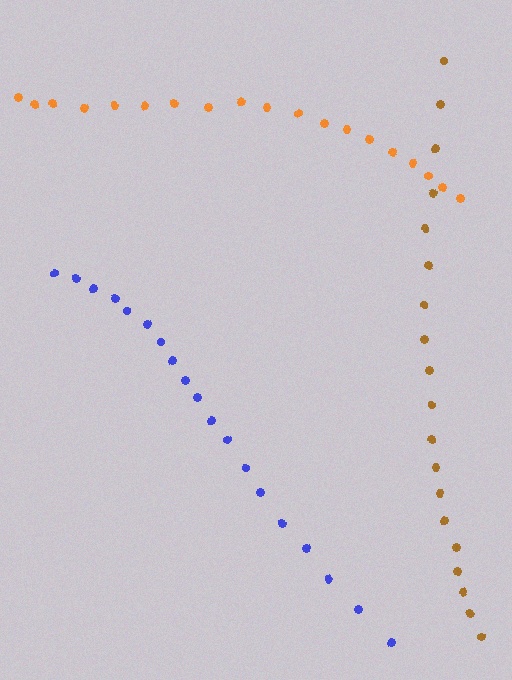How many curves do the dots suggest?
There are 3 distinct paths.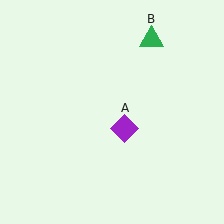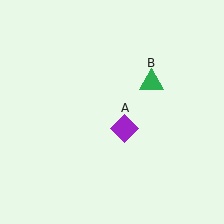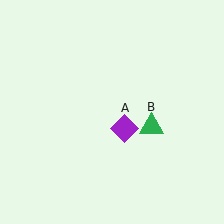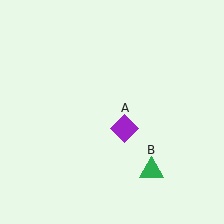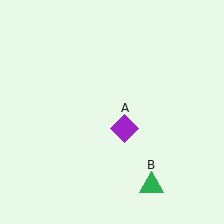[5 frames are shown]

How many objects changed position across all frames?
1 object changed position: green triangle (object B).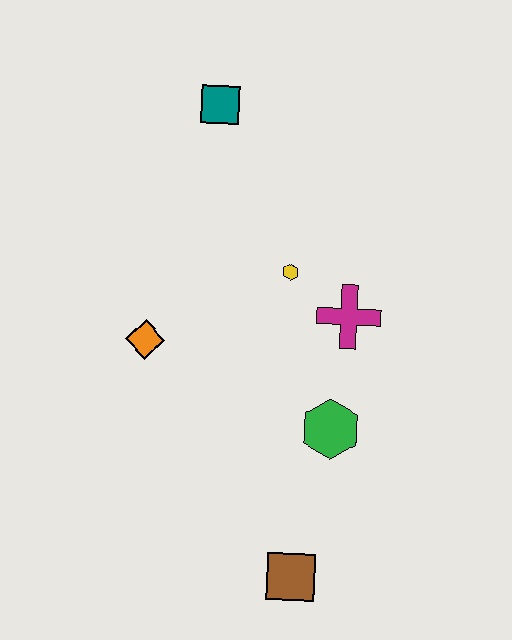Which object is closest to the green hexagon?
The magenta cross is closest to the green hexagon.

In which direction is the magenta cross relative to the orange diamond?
The magenta cross is to the right of the orange diamond.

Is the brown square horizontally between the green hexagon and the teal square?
Yes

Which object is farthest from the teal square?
The brown square is farthest from the teal square.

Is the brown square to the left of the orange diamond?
No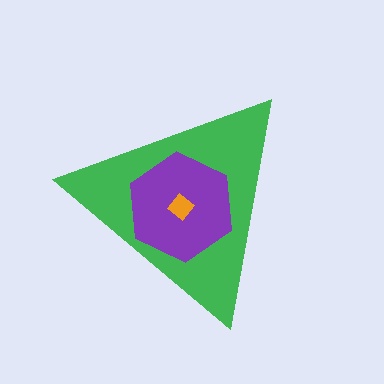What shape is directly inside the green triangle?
The purple hexagon.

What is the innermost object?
The orange diamond.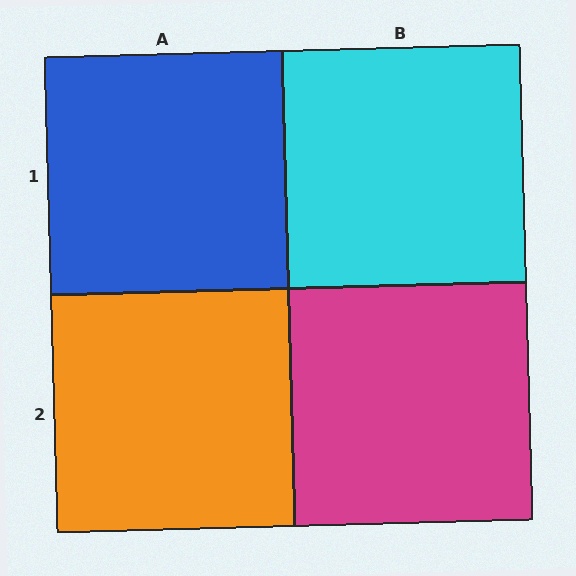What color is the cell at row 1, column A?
Blue.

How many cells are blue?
1 cell is blue.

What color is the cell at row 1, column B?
Cyan.